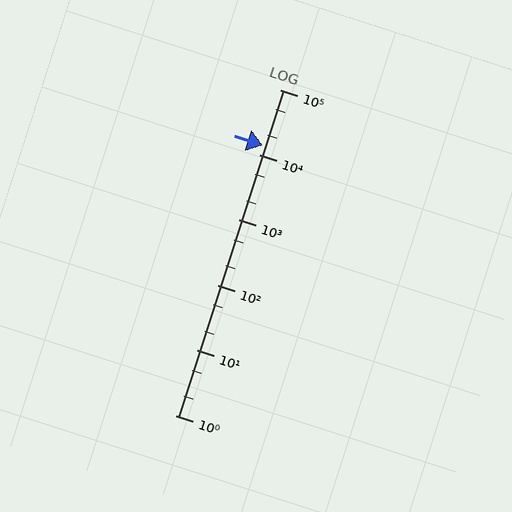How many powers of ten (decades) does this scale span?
The scale spans 5 decades, from 1 to 100000.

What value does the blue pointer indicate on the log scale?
The pointer indicates approximately 14000.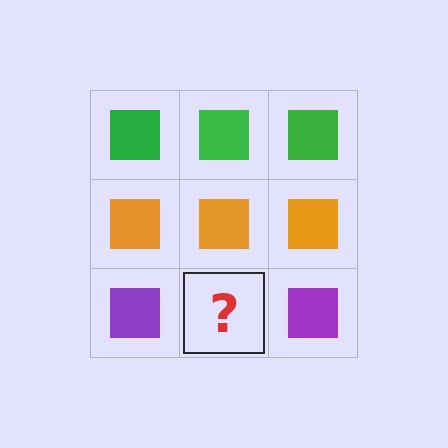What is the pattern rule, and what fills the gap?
The rule is that each row has a consistent color. The gap should be filled with a purple square.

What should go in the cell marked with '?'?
The missing cell should contain a purple square.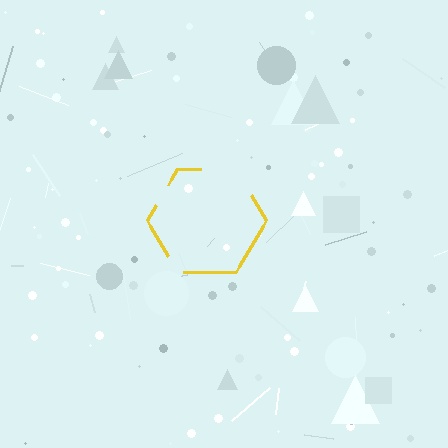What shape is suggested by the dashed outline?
The dashed outline suggests a hexagon.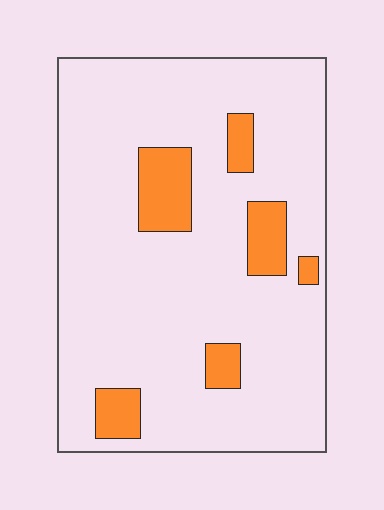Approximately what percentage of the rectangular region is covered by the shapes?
Approximately 15%.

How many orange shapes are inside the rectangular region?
6.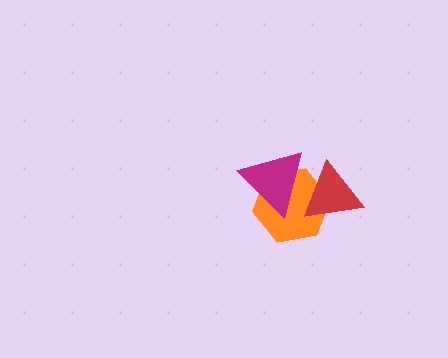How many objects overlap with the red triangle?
2 objects overlap with the red triangle.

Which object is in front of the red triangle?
The magenta triangle is in front of the red triangle.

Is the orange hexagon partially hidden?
Yes, it is partially covered by another shape.